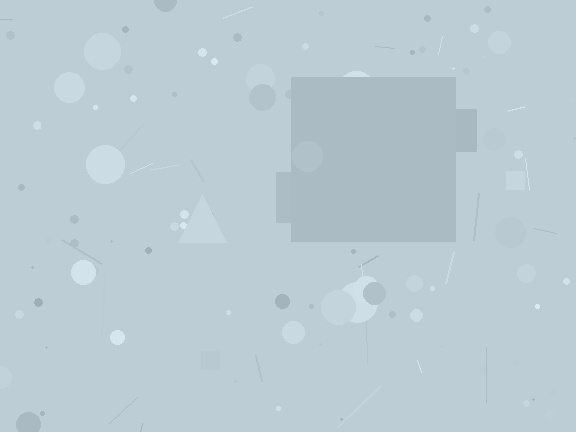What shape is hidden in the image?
A square is hidden in the image.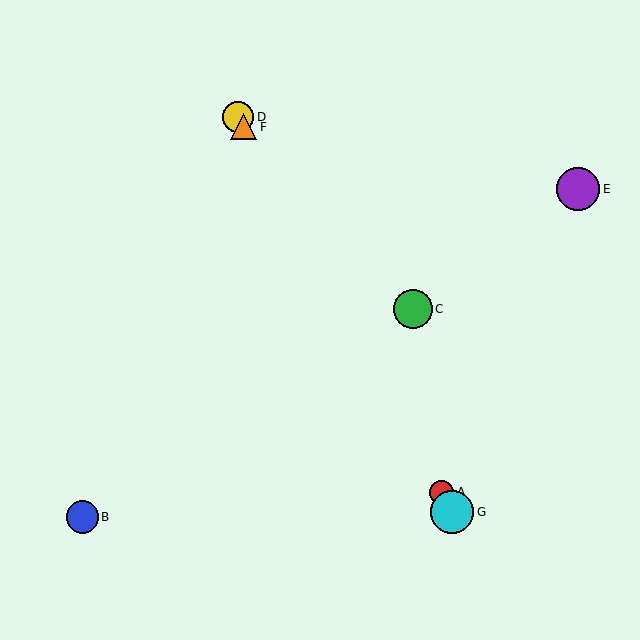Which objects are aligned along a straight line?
Objects A, D, F, G are aligned along a straight line.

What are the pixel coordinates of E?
Object E is at (578, 189).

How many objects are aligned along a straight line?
4 objects (A, D, F, G) are aligned along a straight line.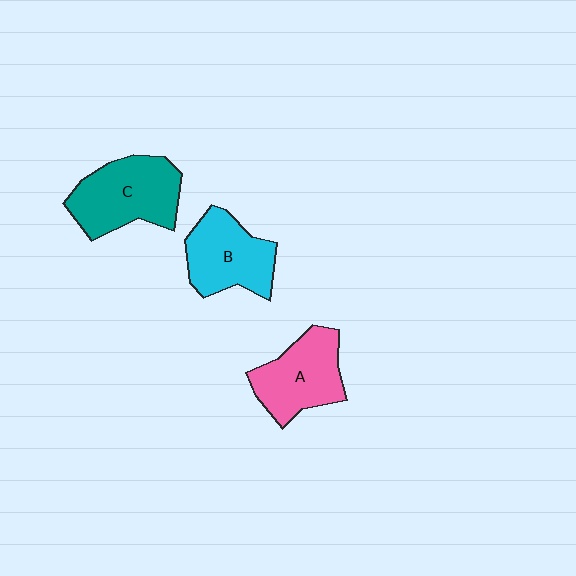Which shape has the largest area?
Shape C (teal).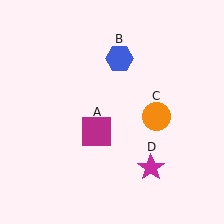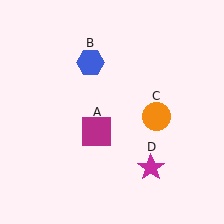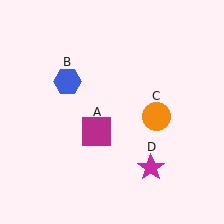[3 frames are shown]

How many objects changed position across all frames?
1 object changed position: blue hexagon (object B).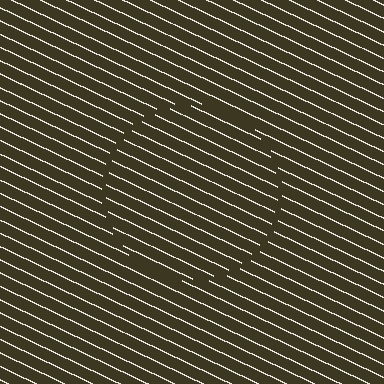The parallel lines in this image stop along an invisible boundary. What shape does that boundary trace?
An illusory circle. The interior of the shape contains the same grating, shifted by half a period — the contour is defined by the phase discontinuity where line-ends from the inner and outer gratings abut.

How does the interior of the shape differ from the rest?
The interior of the shape contains the same grating, shifted by half a period — the contour is defined by the phase discontinuity where line-ends from the inner and outer gratings abut.